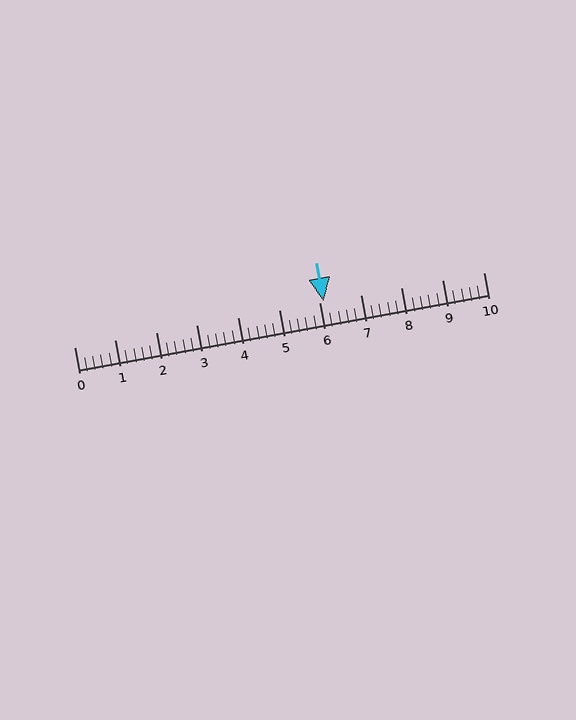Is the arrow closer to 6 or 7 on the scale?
The arrow is closer to 6.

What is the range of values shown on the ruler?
The ruler shows values from 0 to 10.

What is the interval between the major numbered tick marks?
The major tick marks are spaced 1 units apart.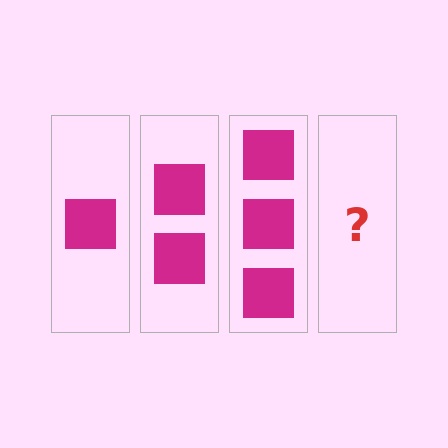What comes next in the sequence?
The next element should be 4 squares.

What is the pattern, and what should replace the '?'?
The pattern is that each step adds one more square. The '?' should be 4 squares.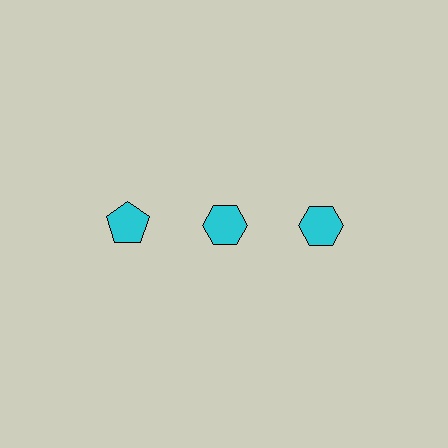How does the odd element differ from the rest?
It has a different shape: pentagon instead of hexagon.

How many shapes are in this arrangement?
There are 3 shapes arranged in a grid pattern.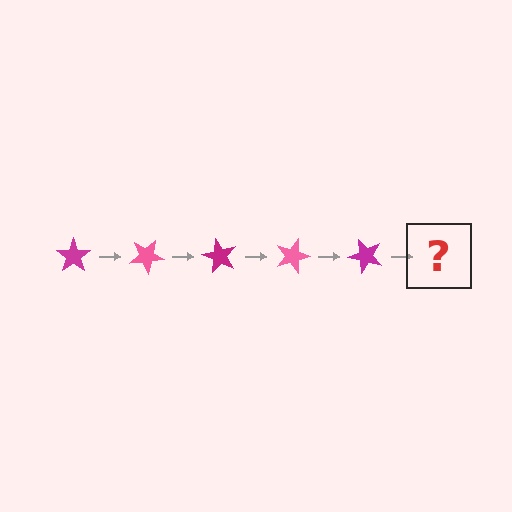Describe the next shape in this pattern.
It should be a pink star, rotated 150 degrees from the start.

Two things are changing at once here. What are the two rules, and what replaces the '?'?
The two rules are that it rotates 30 degrees each step and the color cycles through magenta and pink. The '?' should be a pink star, rotated 150 degrees from the start.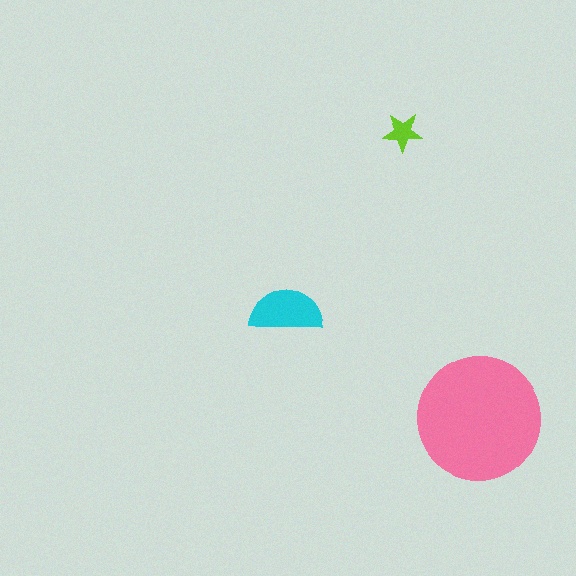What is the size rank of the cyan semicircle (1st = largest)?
2nd.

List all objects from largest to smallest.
The pink circle, the cyan semicircle, the lime star.